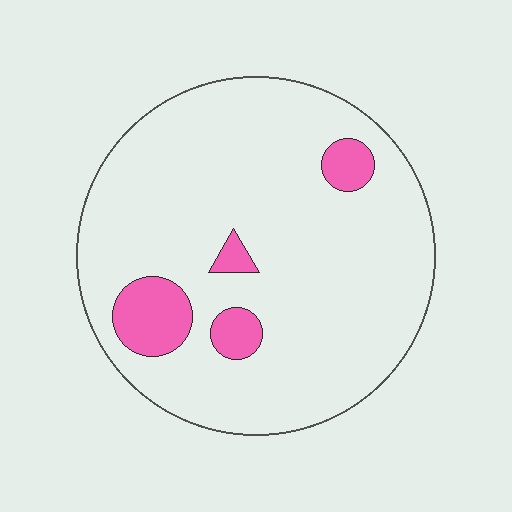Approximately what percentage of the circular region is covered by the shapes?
Approximately 10%.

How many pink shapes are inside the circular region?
4.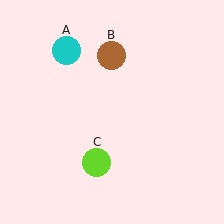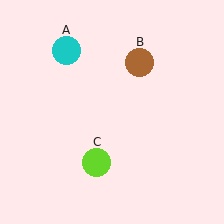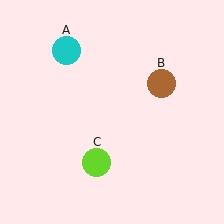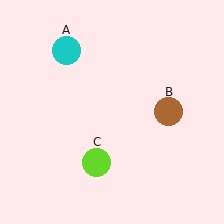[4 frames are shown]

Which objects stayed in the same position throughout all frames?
Cyan circle (object A) and lime circle (object C) remained stationary.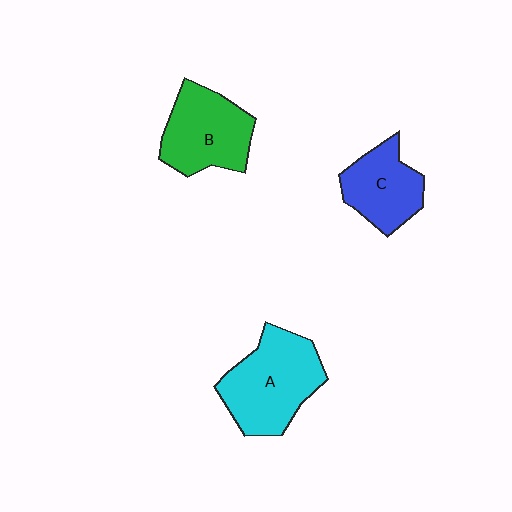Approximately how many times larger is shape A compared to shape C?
Approximately 1.5 times.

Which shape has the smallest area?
Shape C (blue).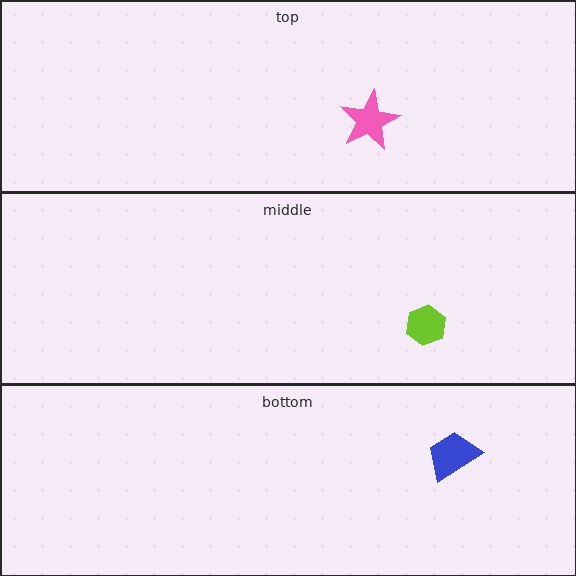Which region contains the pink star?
The top region.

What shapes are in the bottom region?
The blue trapezoid.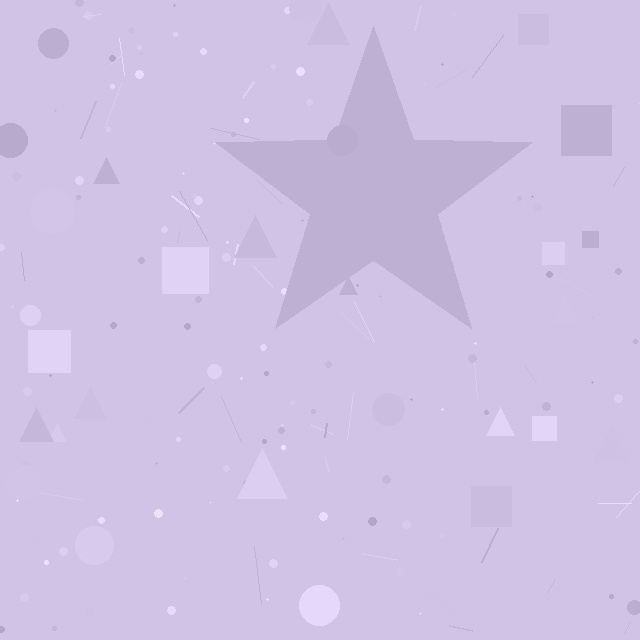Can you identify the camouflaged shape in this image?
The camouflaged shape is a star.